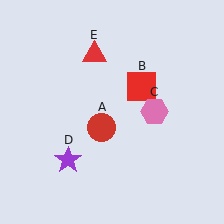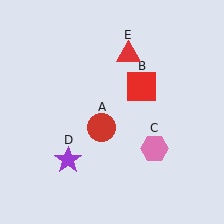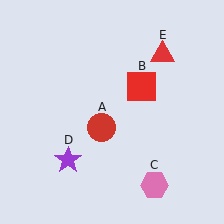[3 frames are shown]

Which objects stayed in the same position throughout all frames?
Red circle (object A) and red square (object B) and purple star (object D) remained stationary.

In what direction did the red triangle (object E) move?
The red triangle (object E) moved right.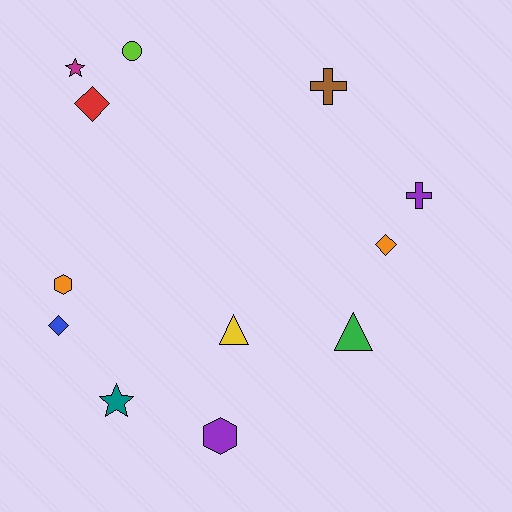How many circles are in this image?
There is 1 circle.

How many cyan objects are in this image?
There are no cyan objects.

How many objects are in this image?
There are 12 objects.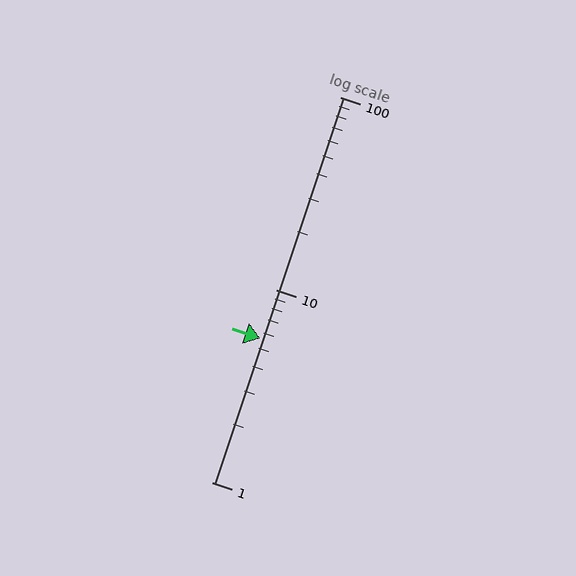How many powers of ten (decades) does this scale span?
The scale spans 2 decades, from 1 to 100.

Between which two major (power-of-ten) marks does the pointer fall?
The pointer is between 1 and 10.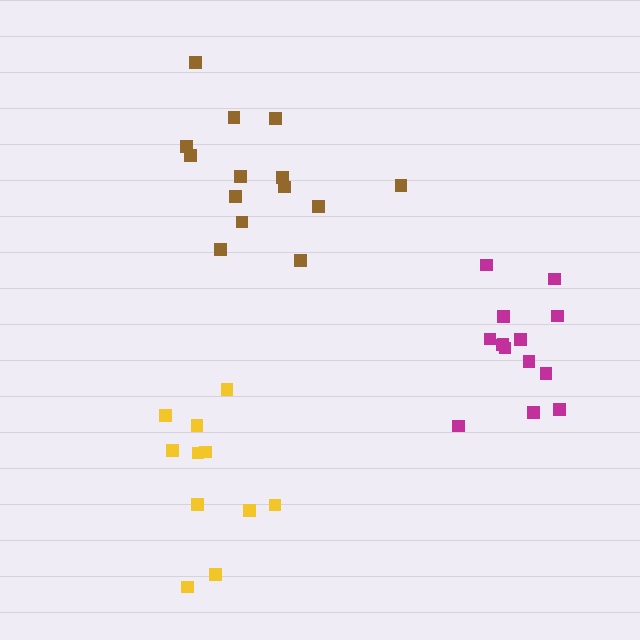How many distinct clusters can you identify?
There are 3 distinct clusters.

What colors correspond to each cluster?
The clusters are colored: yellow, brown, magenta.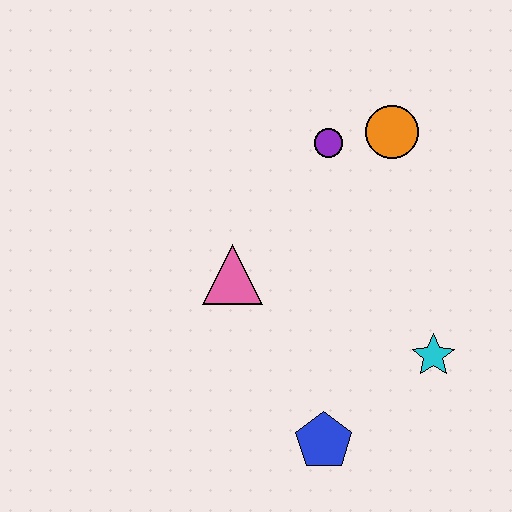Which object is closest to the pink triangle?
The purple circle is closest to the pink triangle.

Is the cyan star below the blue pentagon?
No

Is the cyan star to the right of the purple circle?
Yes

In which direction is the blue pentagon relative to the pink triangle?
The blue pentagon is below the pink triangle.